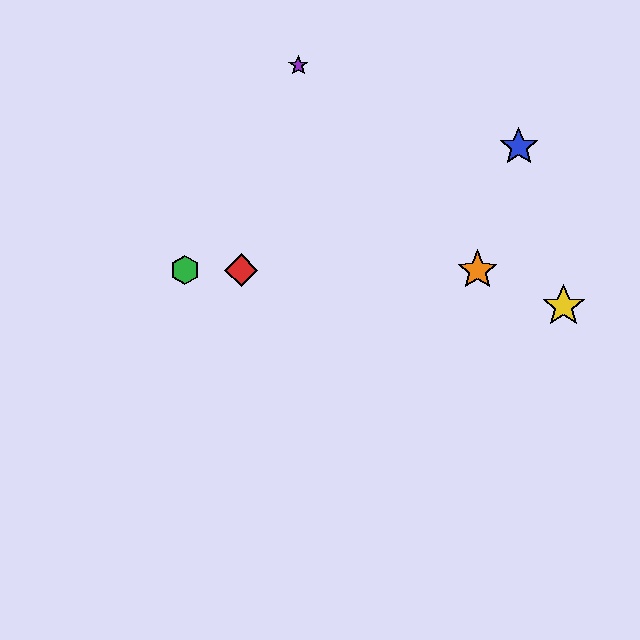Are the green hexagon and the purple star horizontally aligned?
No, the green hexagon is at y≈270 and the purple star is at y≈66.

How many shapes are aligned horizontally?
3 shapes (the red diamond, the green hexagon, the orange star) are aligned horizontally.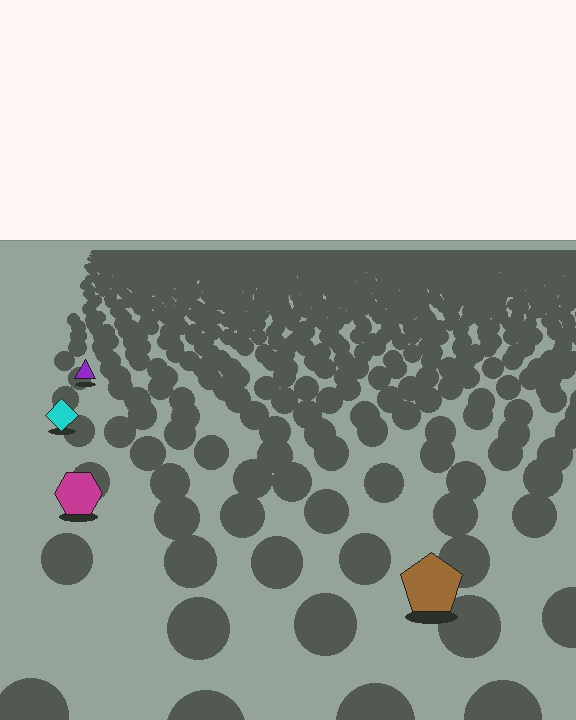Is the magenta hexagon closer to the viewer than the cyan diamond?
Yes. The magenta hexagon is closer — you can tell from the texture gradient: the ground texture is coarser near it.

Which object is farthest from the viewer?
The purple triangle is farthest from the viewer. It appears smaller and the ground texture around it is denser.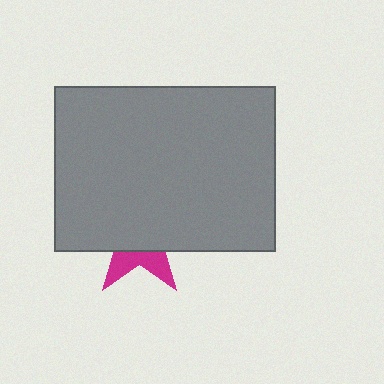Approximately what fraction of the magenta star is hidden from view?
Roughly 68% of the magenta star is hidden behind the gray rectangle.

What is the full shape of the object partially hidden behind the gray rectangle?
The partially hidden object is a magenta star.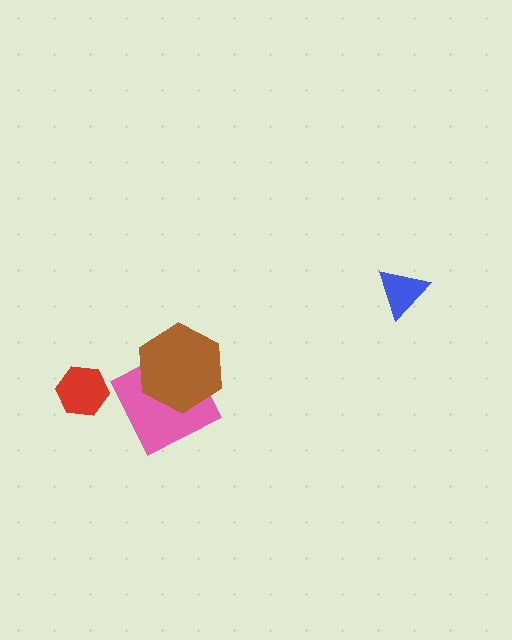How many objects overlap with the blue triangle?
0 objects overlap with the blue triangle.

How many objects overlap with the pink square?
1 object overlaps with the pink square.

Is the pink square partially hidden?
Yes, it is partially covered by another shape.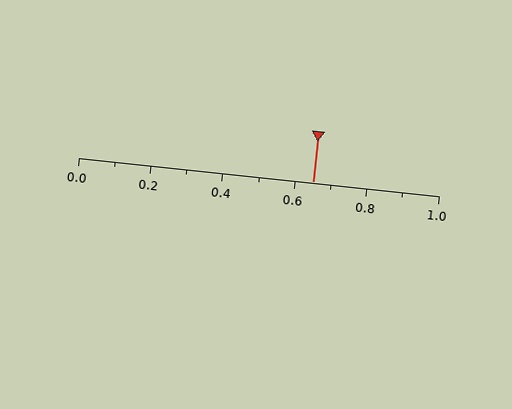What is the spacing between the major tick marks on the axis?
The major ticks are spaced 0.2 apart.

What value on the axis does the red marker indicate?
The marker indicates approximately 0.65.